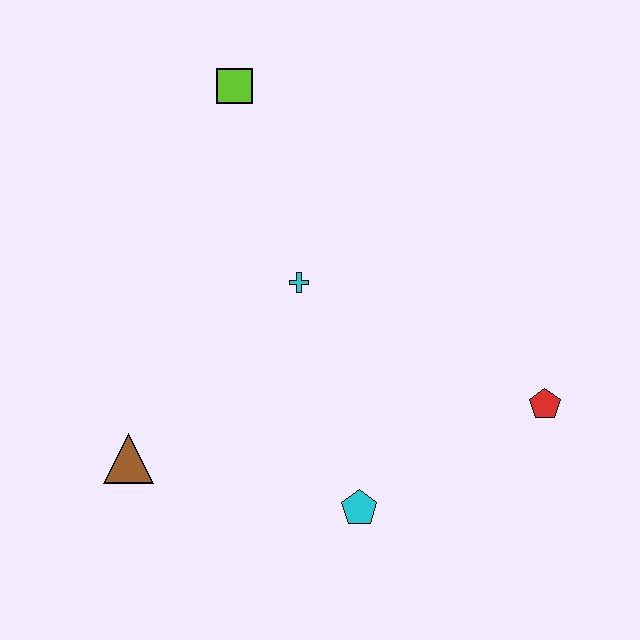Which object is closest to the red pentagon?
The cyan pentagon is closest to the red pentagon.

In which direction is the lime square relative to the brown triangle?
The lime square is above the brown triangle.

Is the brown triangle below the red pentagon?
Yes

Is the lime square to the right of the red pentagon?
No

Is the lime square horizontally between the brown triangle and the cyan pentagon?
Yes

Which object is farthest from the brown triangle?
The red pentagon is farthest from the brown triangle.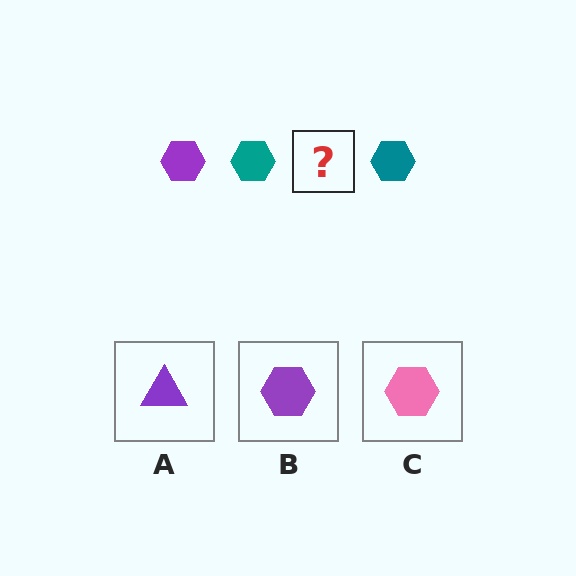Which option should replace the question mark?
Option B.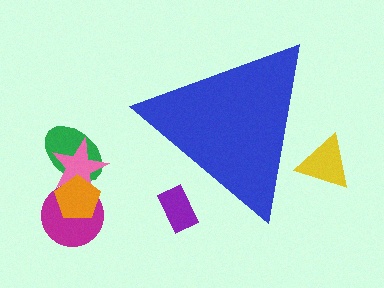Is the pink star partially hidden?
No, the pink star is fully visible.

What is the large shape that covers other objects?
A blue triangle.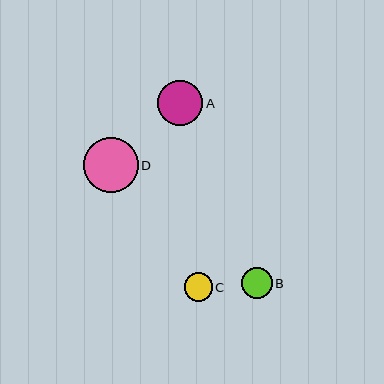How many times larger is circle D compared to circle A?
Circle D is approximately 1.2 times the size of circle A.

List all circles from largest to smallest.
From largest to smallest: D, A, B, C.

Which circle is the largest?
Circle D is the largest with a size of approximately 55 pixels.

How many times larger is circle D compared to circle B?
Circle D is approximately 1.8 times the size of circle B.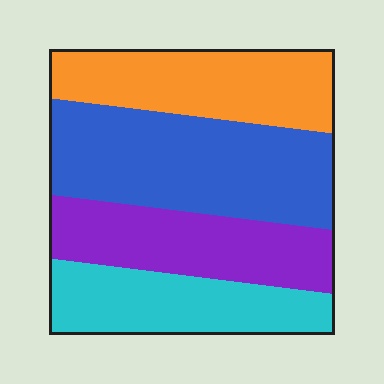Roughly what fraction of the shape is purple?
Purple covers 22% of the shape.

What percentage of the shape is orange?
Orange covers about 25% of the shape.